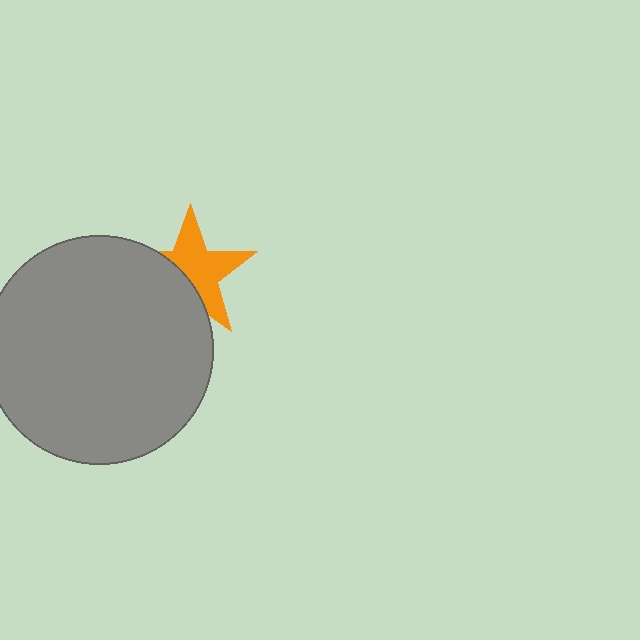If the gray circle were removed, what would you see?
You would see the complete orange star.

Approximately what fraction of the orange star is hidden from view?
Roughly 41% of the orange star is hidden behind the gray circle.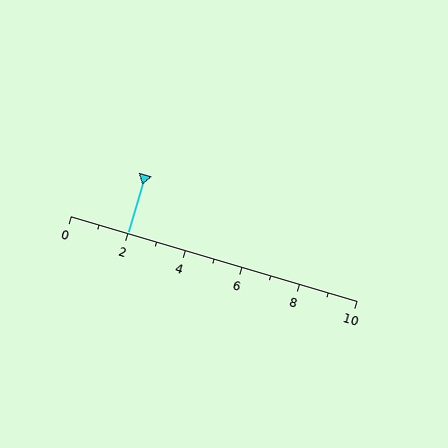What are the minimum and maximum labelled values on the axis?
The axis runs from 0 to 10.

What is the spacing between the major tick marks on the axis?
The major ticks are spaced 2 apart.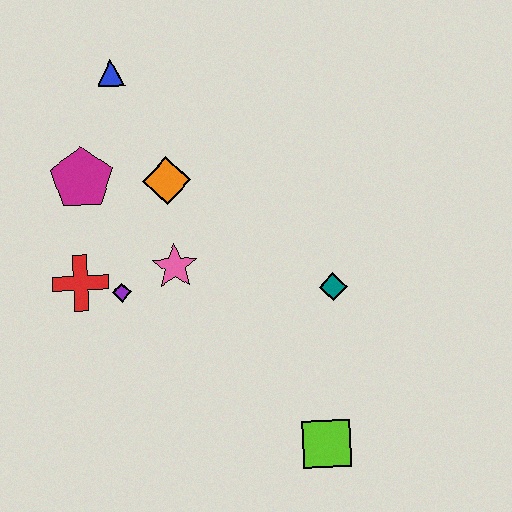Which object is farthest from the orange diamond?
The lime square is farthest from the orange diamond.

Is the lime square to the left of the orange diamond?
No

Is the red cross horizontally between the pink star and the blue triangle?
No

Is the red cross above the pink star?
No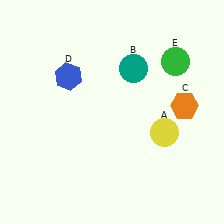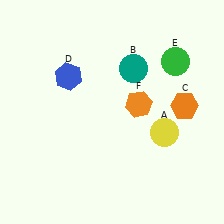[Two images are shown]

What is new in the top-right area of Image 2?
An orange hexagon (F) was added in the top-right area of Image 2.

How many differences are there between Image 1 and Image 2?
There is 1 difference between the two images.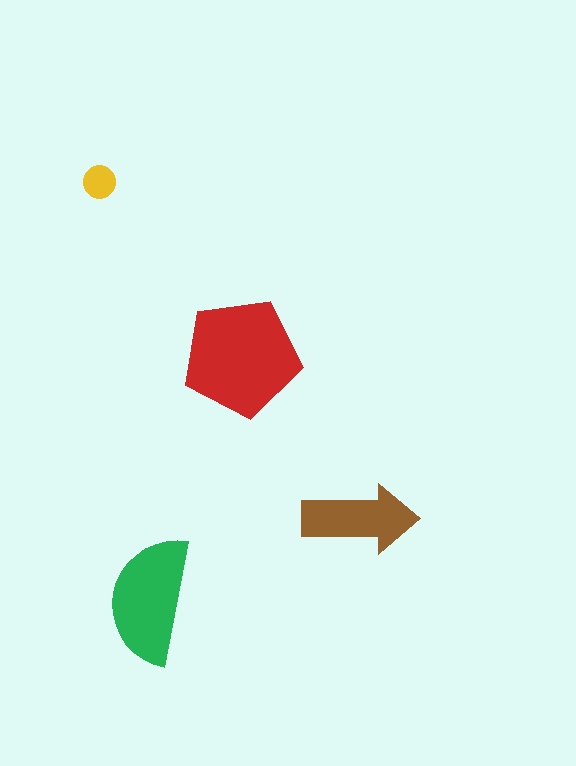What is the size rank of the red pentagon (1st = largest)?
1st.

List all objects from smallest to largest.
The yellow circle, the brown arrow, the green semicircle, the red pentagon.